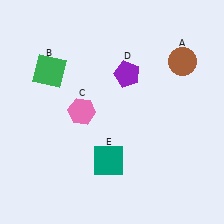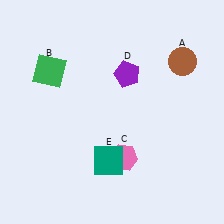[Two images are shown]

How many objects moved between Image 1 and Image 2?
1 object moved between the two images.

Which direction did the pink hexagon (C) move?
The pink hexagon (C) moved down.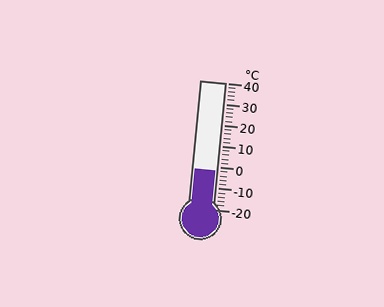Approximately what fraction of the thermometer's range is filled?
The thermometer is filled to approximately 30% of its range.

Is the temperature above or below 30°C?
The temperature is below 30°C.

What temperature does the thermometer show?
The thermometer shows approximately -2°C.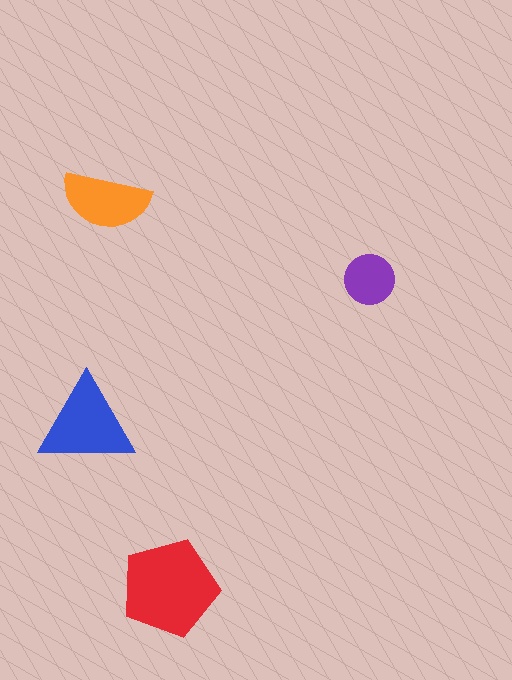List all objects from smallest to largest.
The purple circle, the orange semicircle, the blue triangle, the red pentagon.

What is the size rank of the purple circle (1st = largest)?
4th.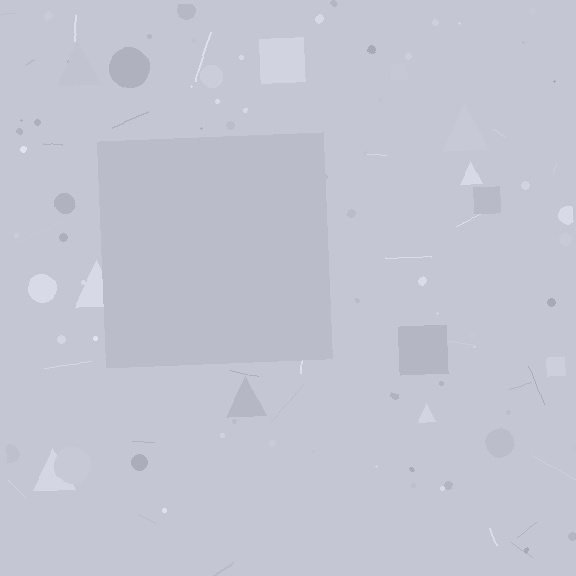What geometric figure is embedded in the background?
A square is embedded in the background.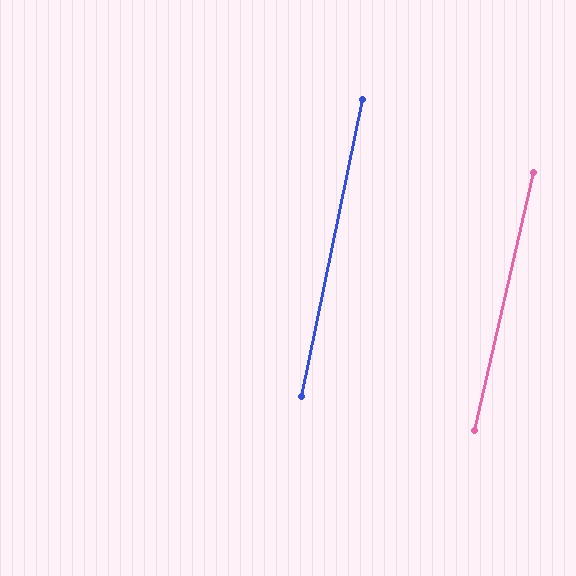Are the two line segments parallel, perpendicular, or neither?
Parallel — their directions differ by only 1.2°.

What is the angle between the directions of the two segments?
Approximately 1 degree.